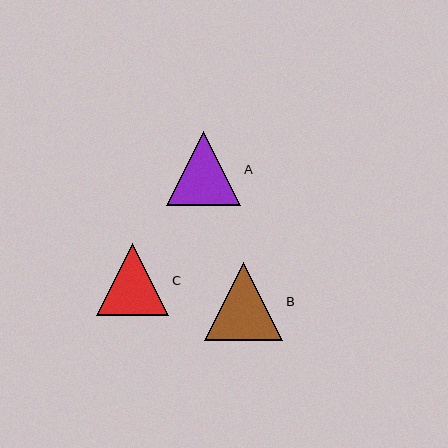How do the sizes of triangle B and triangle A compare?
Triangle B and triangle A are approximately the same size.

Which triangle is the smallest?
Triangle C is the smallest with a size of approximately 72 pixels.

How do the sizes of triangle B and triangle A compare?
Triangle B and triangle A are approximately the same size.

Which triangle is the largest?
Triangle B is the largest with a size of approximately 78 pixels.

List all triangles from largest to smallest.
From largest to smallest: B, A, C.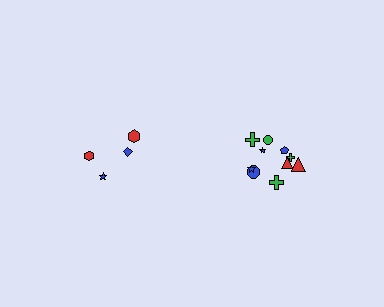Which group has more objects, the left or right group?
The right group.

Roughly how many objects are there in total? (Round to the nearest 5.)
Roughly 15 objects in total.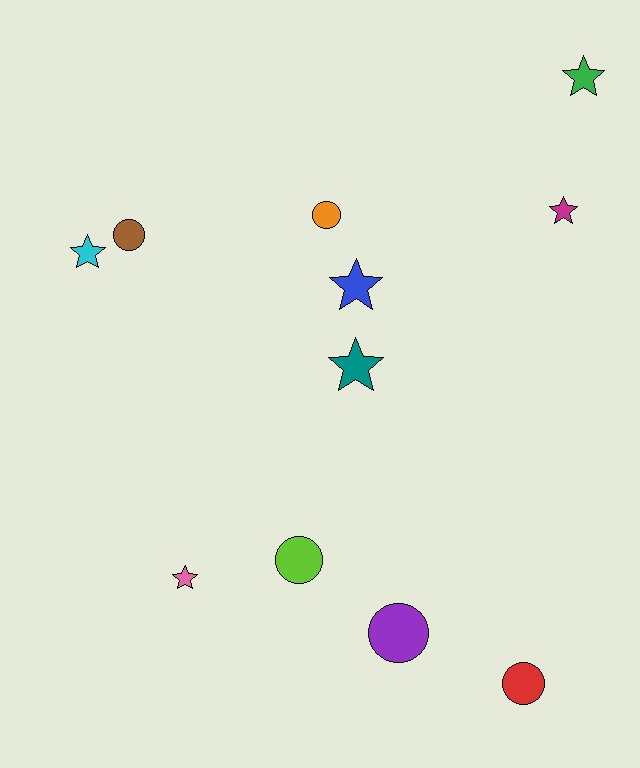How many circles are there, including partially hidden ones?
There are 5 circles.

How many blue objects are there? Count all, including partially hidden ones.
There is 1 blue object.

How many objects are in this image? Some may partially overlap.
There are 11 objects.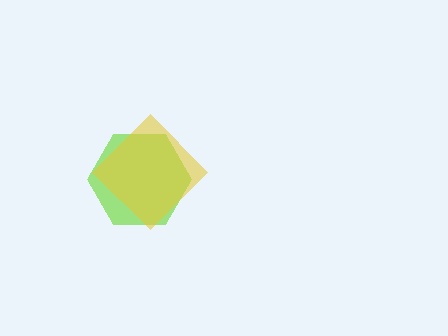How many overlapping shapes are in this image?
There are 2 overlapping shapes in the image.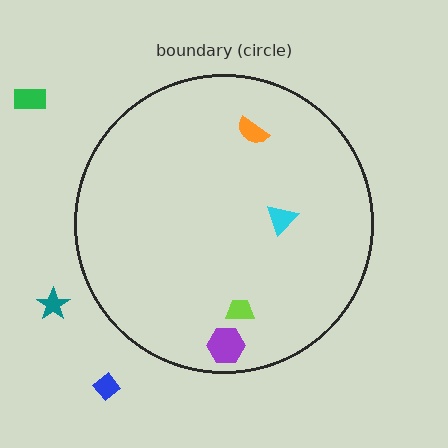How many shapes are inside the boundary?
4 inside, 3 outside.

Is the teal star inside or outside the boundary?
Outside.